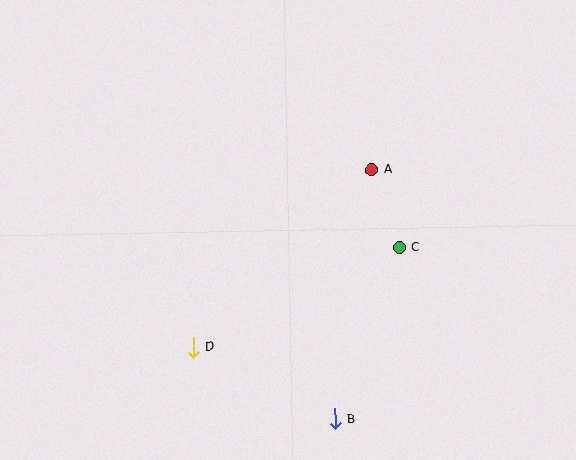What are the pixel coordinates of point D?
Point D is at (194, 347).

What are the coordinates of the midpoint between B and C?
The midpoint between B and C is at (367, 333).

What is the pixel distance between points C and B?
The distance between C and B is 184 pixels.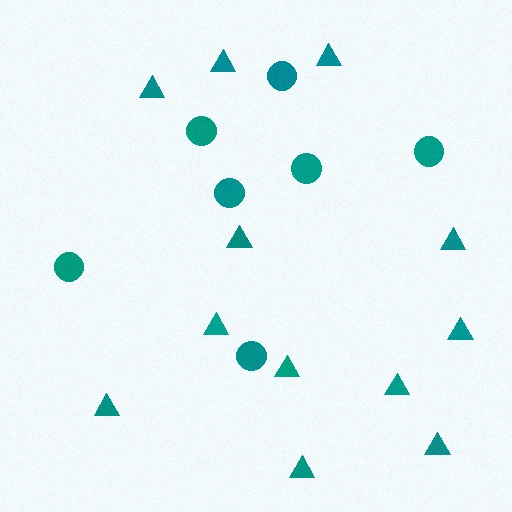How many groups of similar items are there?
There are 2 groups: one group of circles (7) and one group of triangles (12).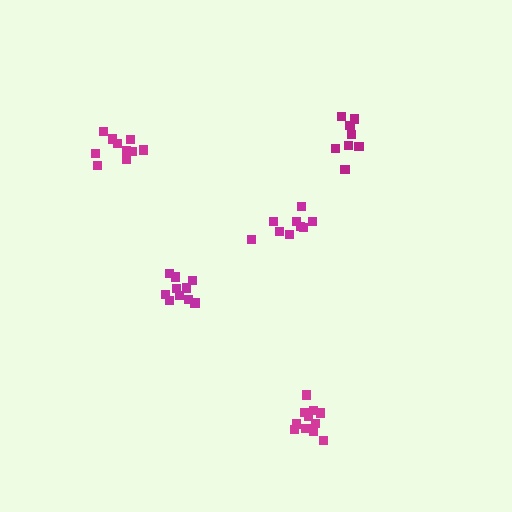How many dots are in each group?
Group 1: 11 dots, Group 2: 10 dots, Group 3: 8 dots, Group 4: 9 dots, Group 5: 10 dots (48 total).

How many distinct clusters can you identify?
There are 5 distinct clusters.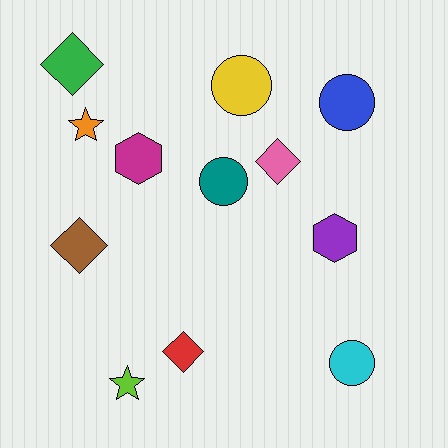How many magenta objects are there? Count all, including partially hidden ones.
There is 1 magenta object.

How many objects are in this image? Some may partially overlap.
There are 12 objects.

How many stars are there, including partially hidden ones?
There are 2 stars.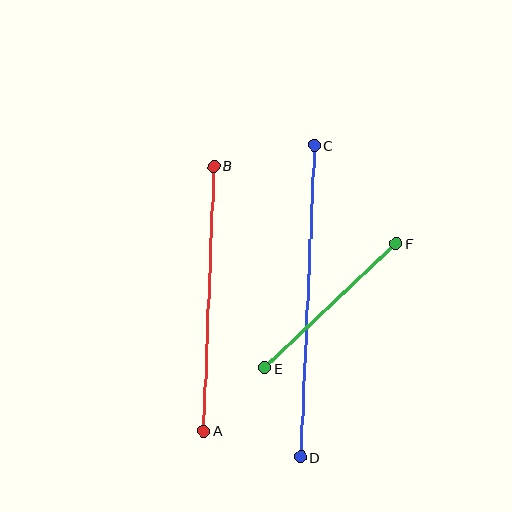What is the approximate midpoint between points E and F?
The midpoint is at approximately (330, 306) pixels.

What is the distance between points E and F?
The distance is approximately 181 pixels.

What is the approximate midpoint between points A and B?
The midpoint is at approximately (209, 298) pixels.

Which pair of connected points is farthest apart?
Points C and D are farthest apart.